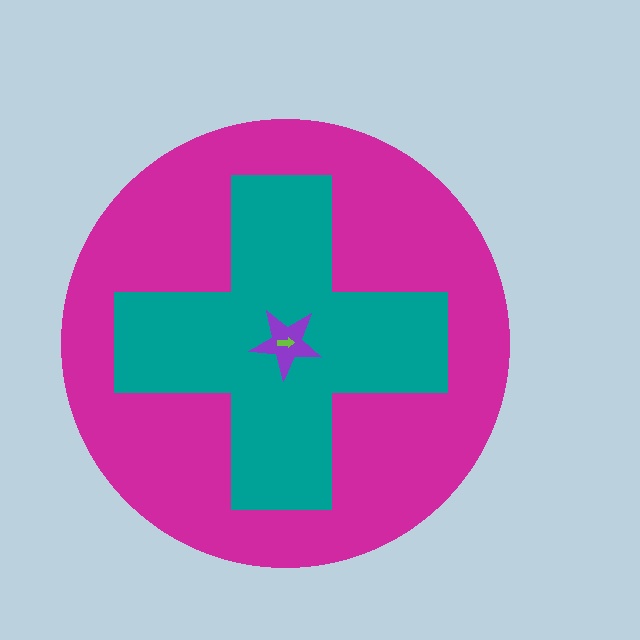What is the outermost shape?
The magenta circle.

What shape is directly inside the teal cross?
The purple star.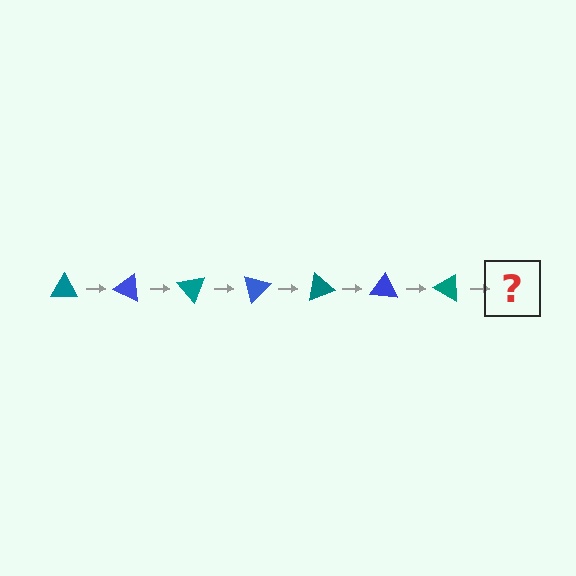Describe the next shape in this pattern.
It should be a blue triangle, rotated 175 degrees from the start.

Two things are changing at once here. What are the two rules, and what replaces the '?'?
The two rules are that it rotates 25 degrees each step and the color cycles through teal and blue. The '?' should be a blue triangle, rotated 175 degrees from the start.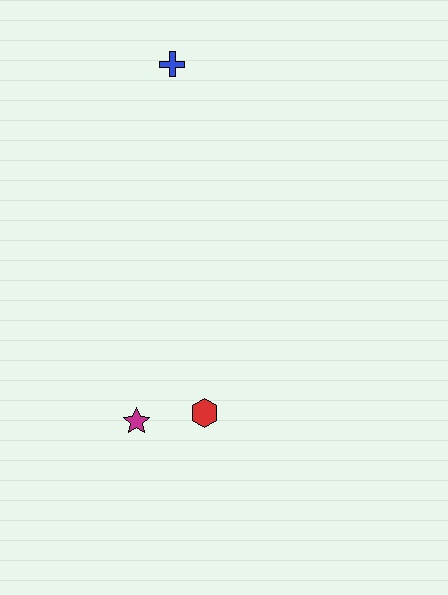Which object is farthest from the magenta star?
The blue cross is farthest from the magenta star.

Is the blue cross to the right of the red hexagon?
No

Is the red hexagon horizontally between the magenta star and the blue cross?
No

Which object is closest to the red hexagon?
The magenta star is closest to the red hexagon.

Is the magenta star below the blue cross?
Yes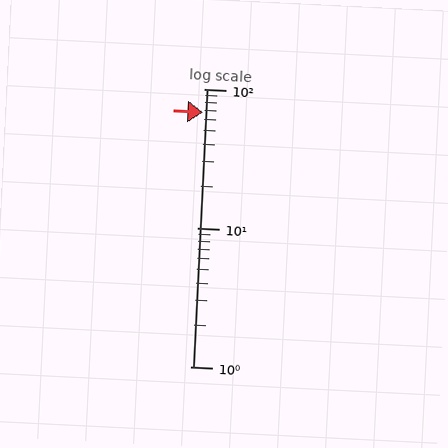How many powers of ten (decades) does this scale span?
The scale spans 2 decades, from 1 to 100.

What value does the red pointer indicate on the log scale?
The pointer indicates approximately 68.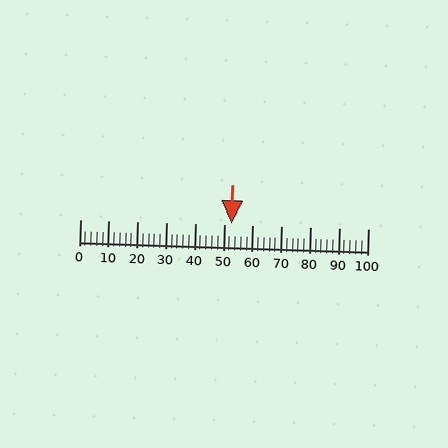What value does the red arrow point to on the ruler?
The red arrow points to approximately 52.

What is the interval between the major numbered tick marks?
The major tick marks are spaced 10 units apart.